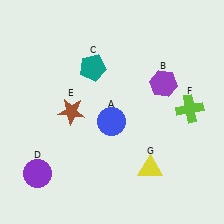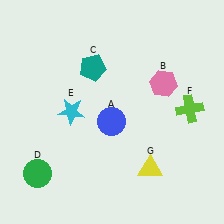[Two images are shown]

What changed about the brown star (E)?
In Image 1, E is brown. In Image 2, it changed to cyan.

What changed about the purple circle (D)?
In Image 1, D is purple. In Image 2, it changed to green.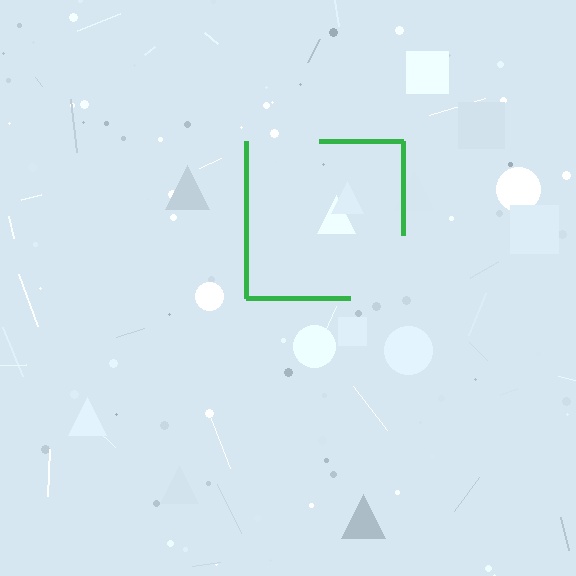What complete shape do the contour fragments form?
The contour fragments form a square.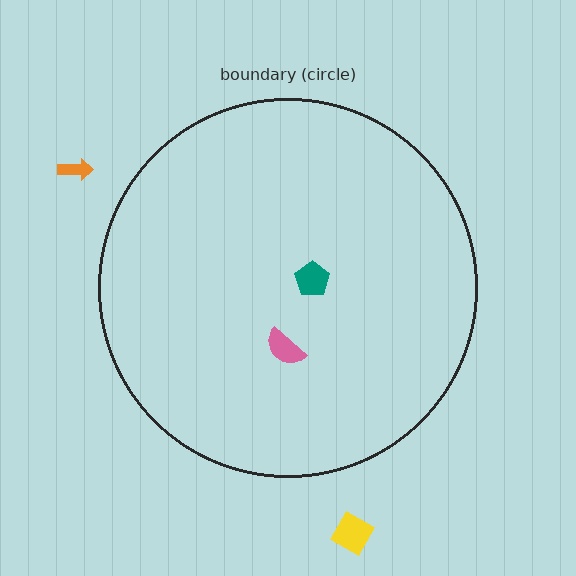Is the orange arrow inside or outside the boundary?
Outside.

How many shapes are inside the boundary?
2 inside, 2 outside.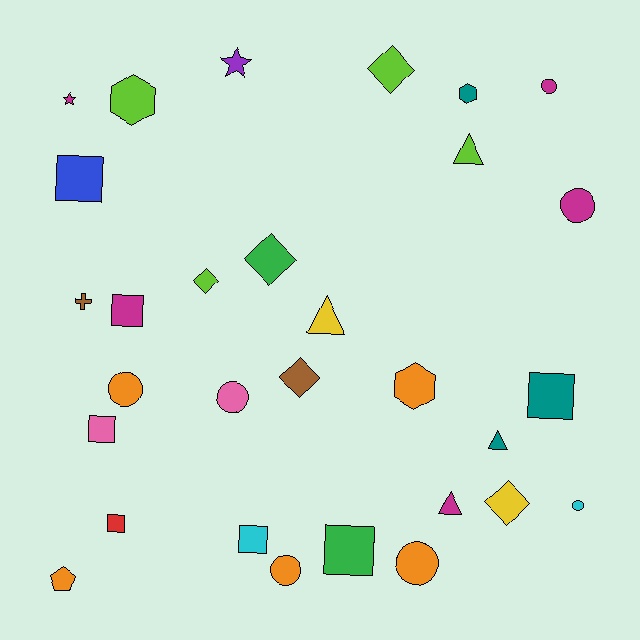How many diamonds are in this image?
There are 5 diamonds.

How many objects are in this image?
There are 30 objects.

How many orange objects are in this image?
There are 5 orange objects.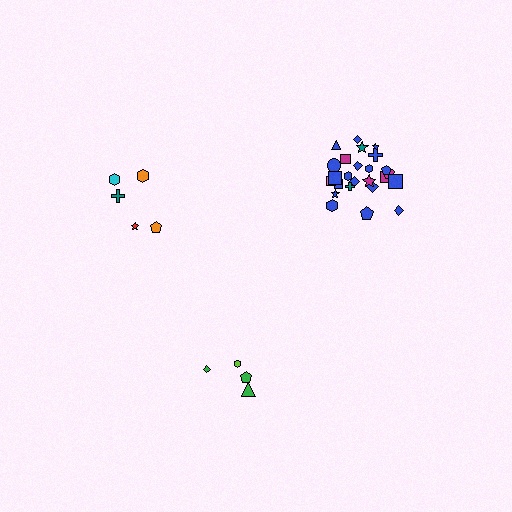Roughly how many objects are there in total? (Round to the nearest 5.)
Roughly 35 objects in total.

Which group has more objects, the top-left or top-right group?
The top-right group.